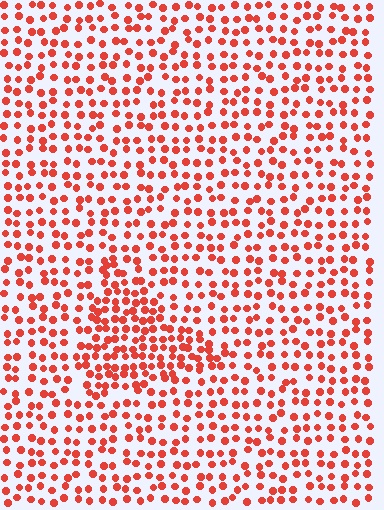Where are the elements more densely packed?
The elements are more densely packed inside the triangle boundary.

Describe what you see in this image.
The image contains small red elements arranged at two different densities. A triangle-shaped region is visible where the elements are more densely packed than the surrounding area.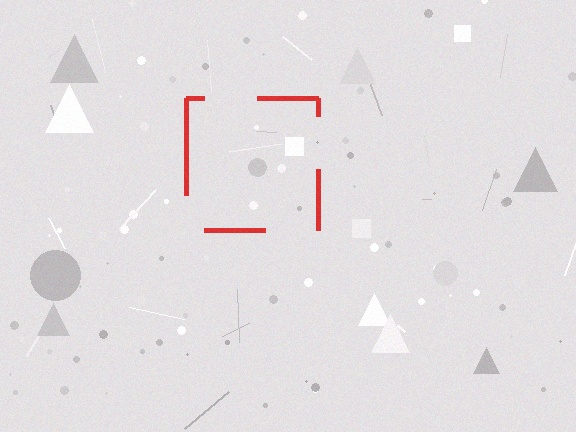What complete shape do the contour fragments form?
The contour fragments form a square.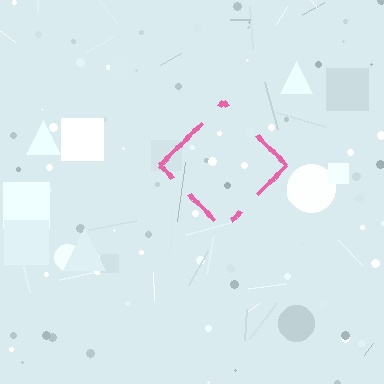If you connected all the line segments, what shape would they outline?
They would outline a diamond.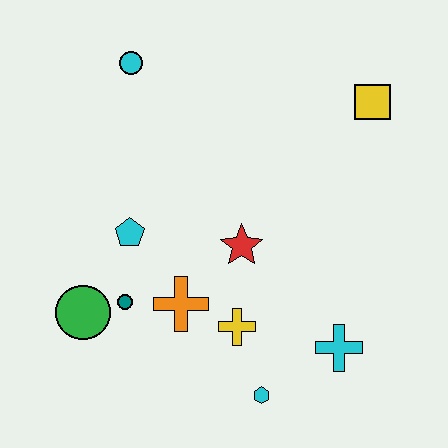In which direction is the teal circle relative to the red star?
The teal circle is to the left of the red star.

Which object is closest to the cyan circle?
The cyan pentagon is closest to the cyan circle.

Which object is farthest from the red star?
The cyan circle is farthest from the red star.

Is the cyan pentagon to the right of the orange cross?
No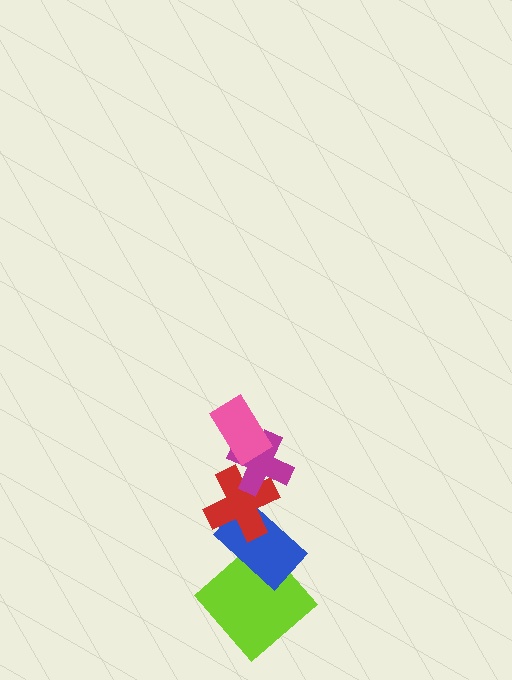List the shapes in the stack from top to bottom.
From top to bottom: the pink rectangle, the magenta cross, the red cross, the blue rectangle, the lime diamond.